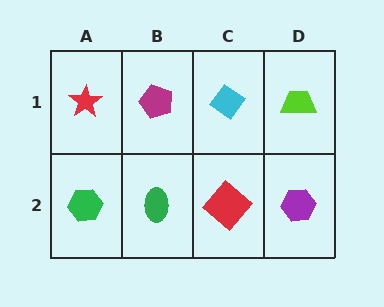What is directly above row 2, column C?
A cyan diamond.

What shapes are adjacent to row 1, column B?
A green ellipse (row 2, column B), a red star (row 1, column A), a cyan diamond (row 1, column C).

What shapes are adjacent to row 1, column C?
A red diamond (row 2, column C), a magenta pentagon (row 1, column B), a lime trapezoid (row 1, column D).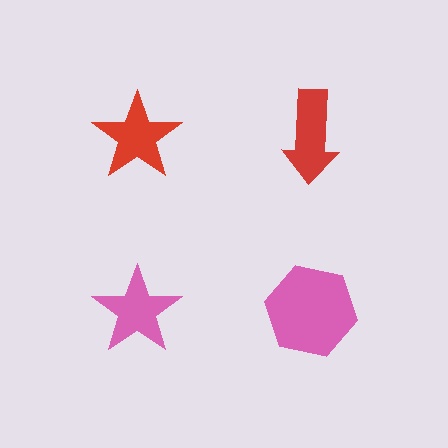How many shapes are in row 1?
2 shapes.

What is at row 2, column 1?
A pink star.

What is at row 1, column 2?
A red arrow.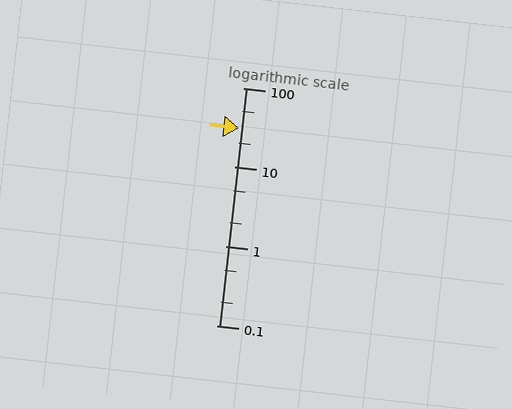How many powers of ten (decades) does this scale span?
The scale spans 3 decades, from 0.1 to 100.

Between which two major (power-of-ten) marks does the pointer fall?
The pointer is between 10 and 100.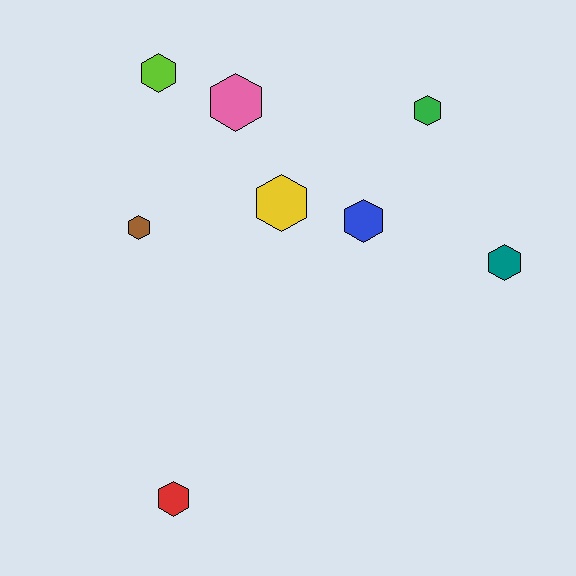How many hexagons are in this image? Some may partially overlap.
There are 8 hexagons.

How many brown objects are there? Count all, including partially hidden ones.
There is 1 brown object.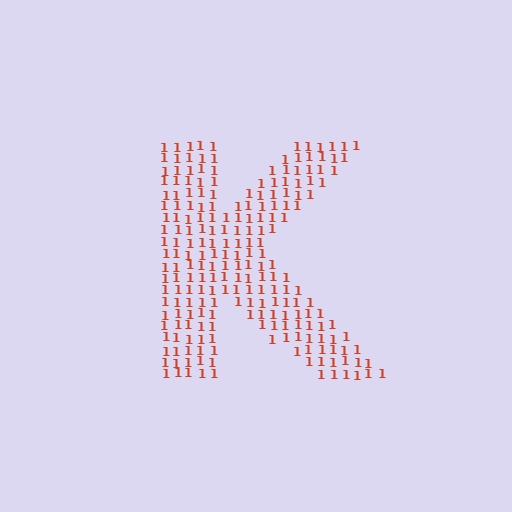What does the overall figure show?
The overall figure shows the letter K.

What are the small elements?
The small elements are digit 1's.